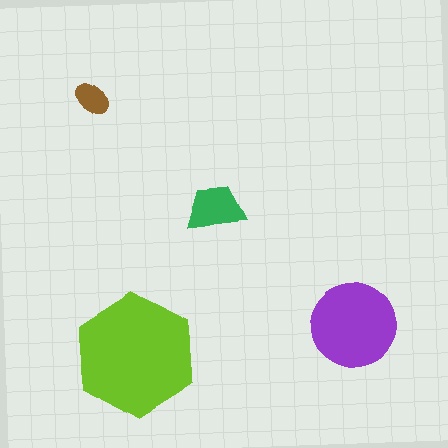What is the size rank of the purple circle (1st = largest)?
2nd.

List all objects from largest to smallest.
The lime hexagon, the purple circle, the green trapezoid, the brown ellipse.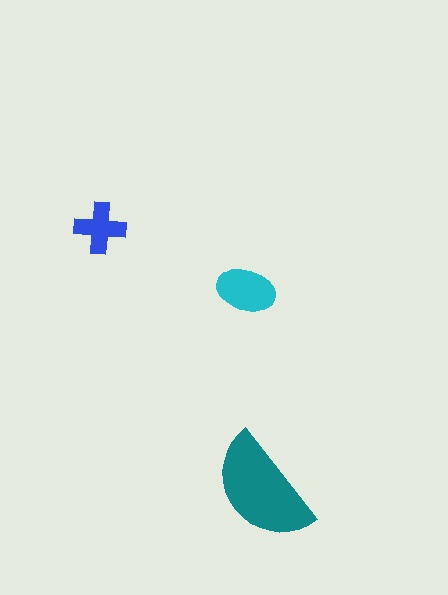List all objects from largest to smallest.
The teal semicircle, the cyan ellipse, the blue cross.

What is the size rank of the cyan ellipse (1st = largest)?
2nd.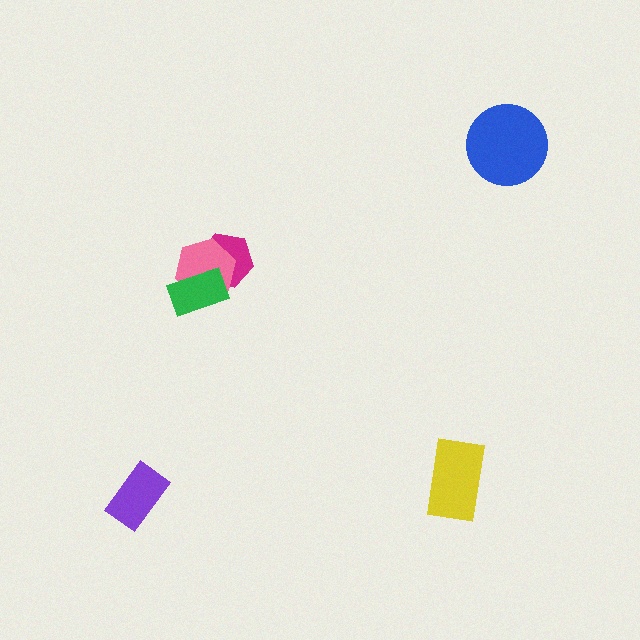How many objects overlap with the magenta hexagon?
2 objects overlap with the magenta hexagon.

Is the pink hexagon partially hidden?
Yes, it is partially covered by another shape.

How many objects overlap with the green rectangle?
2 objects overlap with the green rectangle.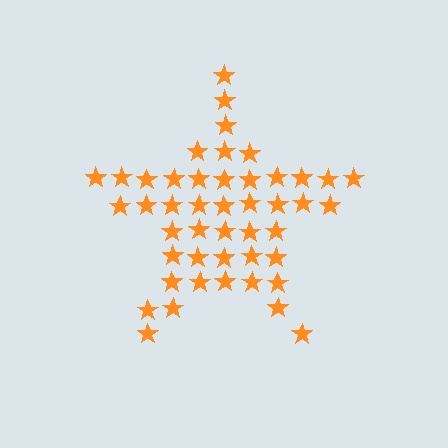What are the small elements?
The small elements are stars.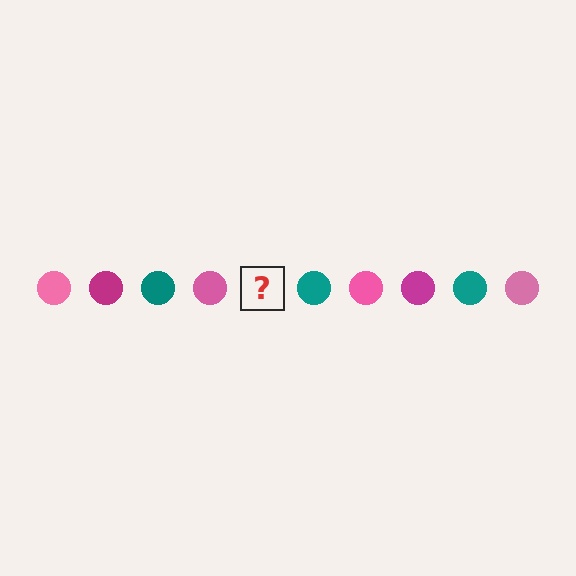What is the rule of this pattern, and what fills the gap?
The rule is that the pattern cycles through pink, magenta, teal circles. The gap should be filled with a magenta circle.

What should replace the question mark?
The question mark should be replaced with a magenta circle.